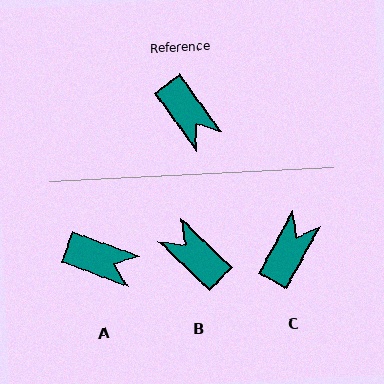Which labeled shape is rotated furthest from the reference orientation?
B, about 170 degrees away.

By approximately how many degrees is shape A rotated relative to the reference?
Approximately 34 degrees counter-clockwise.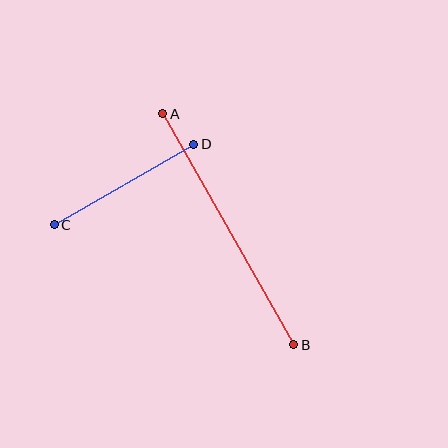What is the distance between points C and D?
The distance is approximately 161 pixels.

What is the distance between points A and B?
The distance is approximately 265 pixels.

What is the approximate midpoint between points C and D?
The midpoint is at approximately (124, 185) pixels.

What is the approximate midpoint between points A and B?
The midpoint is at approximately (228, 229) pixels.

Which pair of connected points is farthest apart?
Points A and B are farthest apart.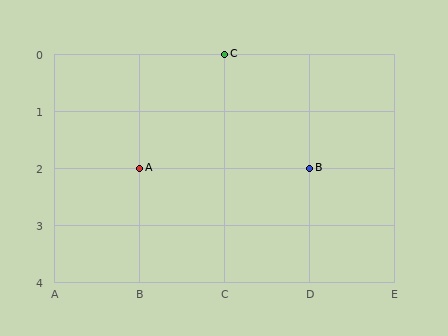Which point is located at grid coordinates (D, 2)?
Point B is at (D, 2).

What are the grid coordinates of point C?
Point C is at grid coordinates (C, 0).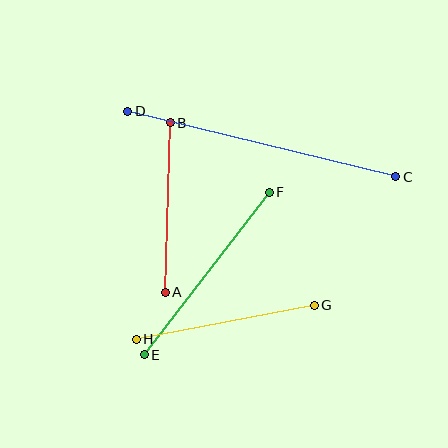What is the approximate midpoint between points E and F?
The midpoint is at approximately (207, 273) pixels.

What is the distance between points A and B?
The distance is approximately 170 pixels.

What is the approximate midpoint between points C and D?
The midpoint is at approximately (262, 144) pixels.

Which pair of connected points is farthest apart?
Points C and D are farthest apart.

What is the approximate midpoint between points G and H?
The midpoint is at approximately (225, 322) pixels.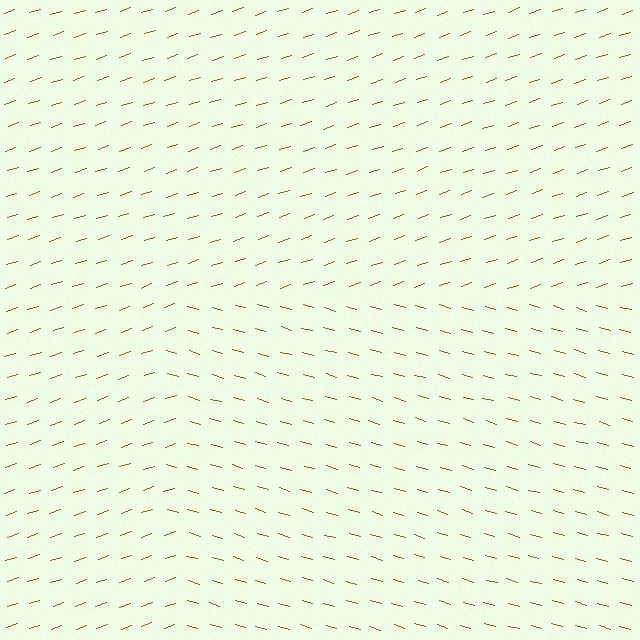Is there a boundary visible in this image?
Yes, there is a texture boundary formed by a change in line orientation.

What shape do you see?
I see a rectangle.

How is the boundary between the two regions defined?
The boundary is defined purely by a change in line orientation (approximately 35 degrees difference). All lines are the same color and thickness.